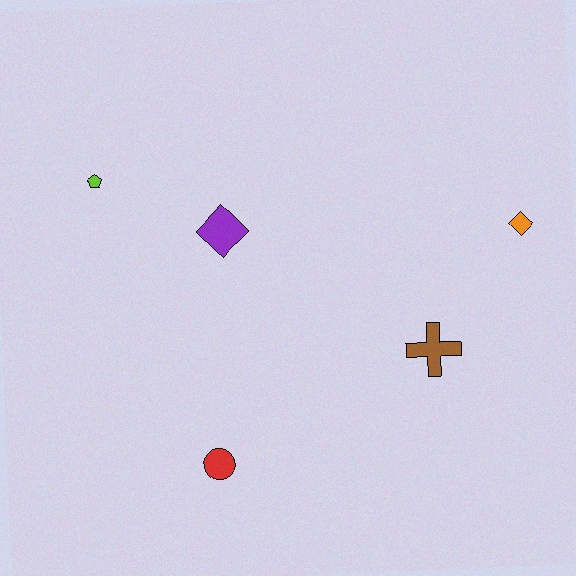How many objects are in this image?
There are 5 objects.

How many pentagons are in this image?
There is 1 pentagon.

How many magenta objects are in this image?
There are no magenta objects.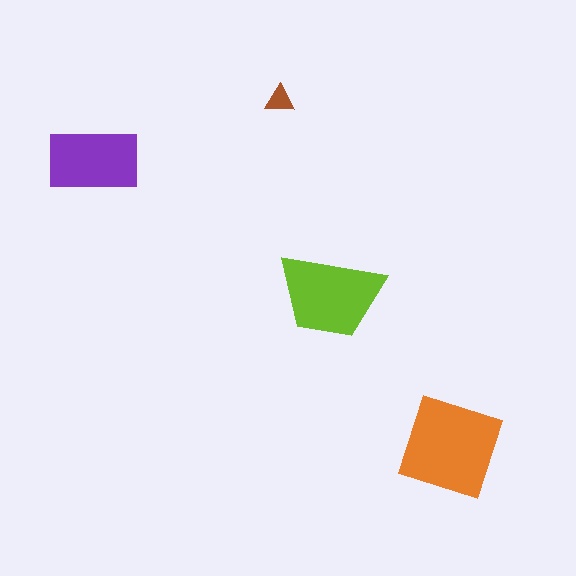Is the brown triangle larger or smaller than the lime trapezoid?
Smaller.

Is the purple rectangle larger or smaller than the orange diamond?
Smaller.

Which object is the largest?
The orange diamond.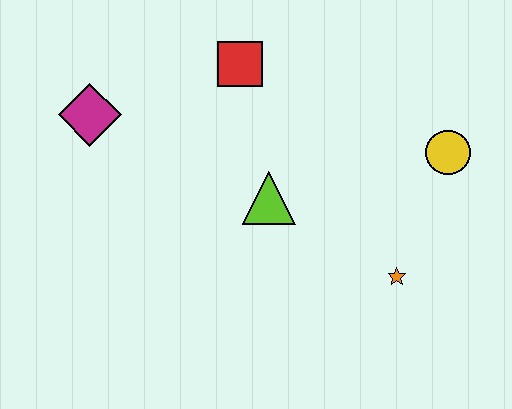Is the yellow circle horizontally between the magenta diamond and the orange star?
No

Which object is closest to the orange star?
The yellow circle is closest to the orange star.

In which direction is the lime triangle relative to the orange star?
The lime triangle is to the left of the orange star.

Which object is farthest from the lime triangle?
The magenta diamond is farthest from the lime triangle.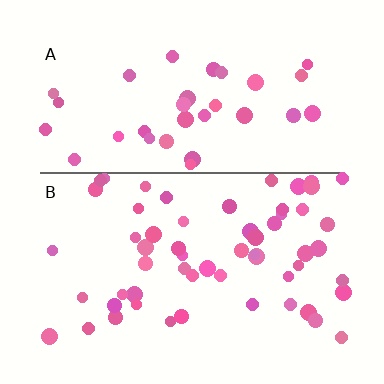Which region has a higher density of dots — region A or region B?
B (the bottom).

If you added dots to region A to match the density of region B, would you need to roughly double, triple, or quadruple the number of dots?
Approximately double.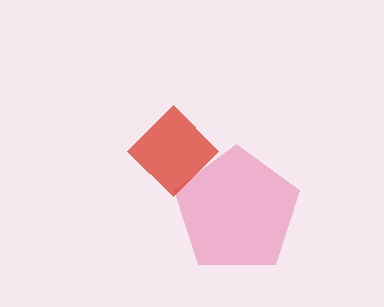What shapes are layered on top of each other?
The layered shapes are: a pink pentagon, a red diamond.